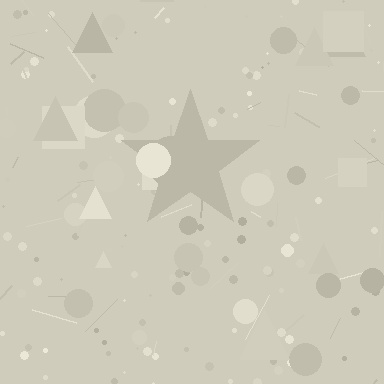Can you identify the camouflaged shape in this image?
The camouflaged shape is a star.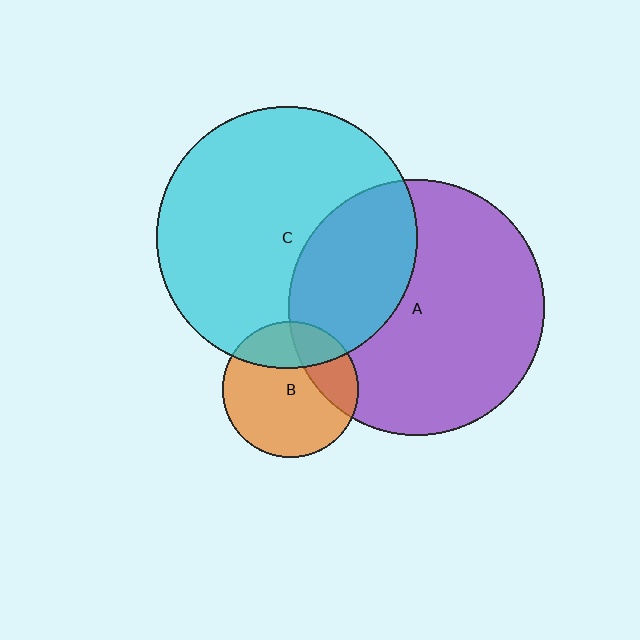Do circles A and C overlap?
Yes.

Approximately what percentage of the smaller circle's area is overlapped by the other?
Approximately 30%.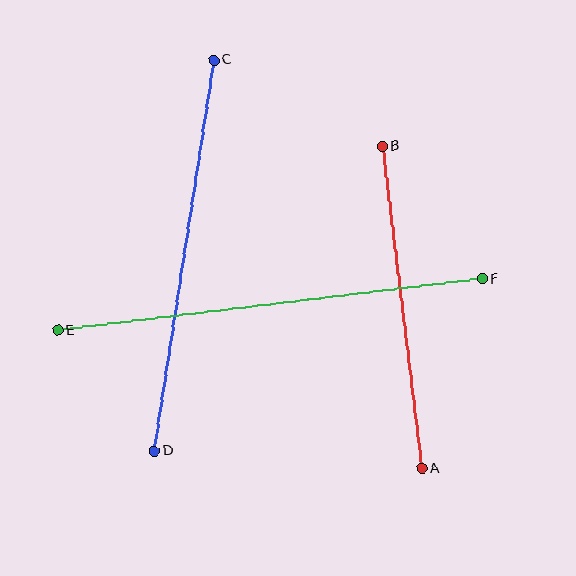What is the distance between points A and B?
The distance is approximately 324 pixels.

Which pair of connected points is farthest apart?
Points E and F are farthest apart.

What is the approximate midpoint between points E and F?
The midpoint is at approximately (270, 305) pixels.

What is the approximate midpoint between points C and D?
The midpoint is at approximately (184, 255) pixels.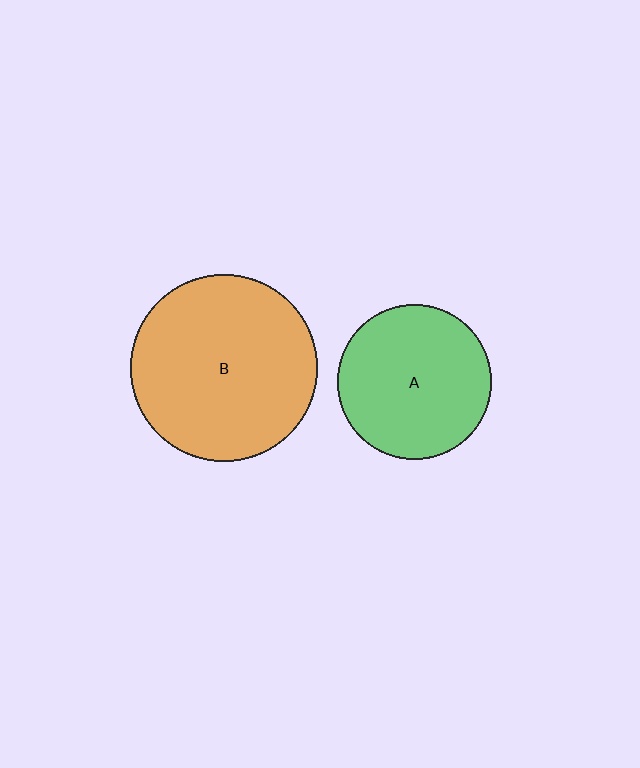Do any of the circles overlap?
No, none of the circles overlap.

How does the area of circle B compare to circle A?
Approximately 1.5 times.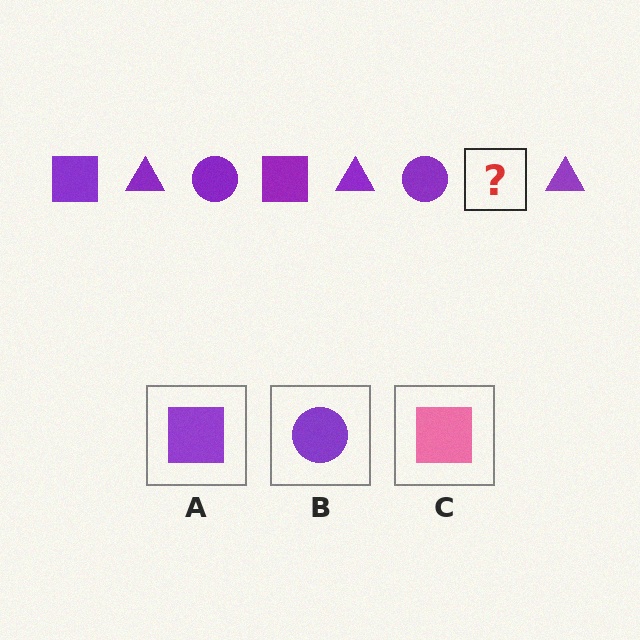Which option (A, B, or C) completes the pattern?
A.